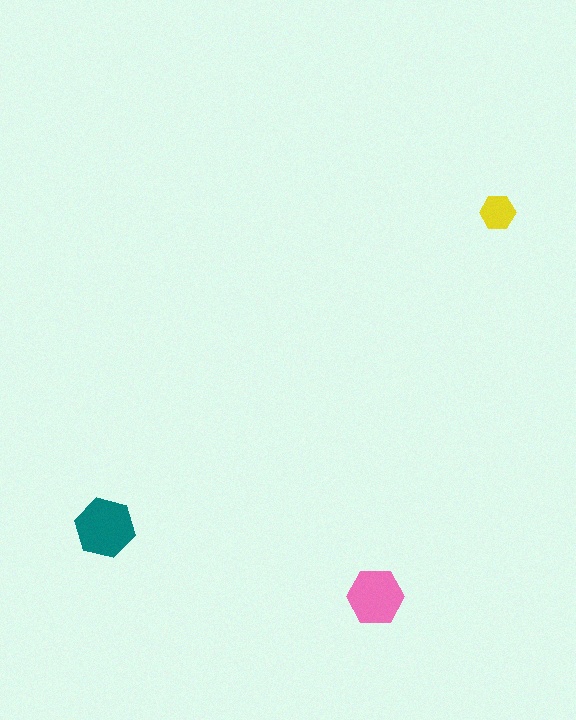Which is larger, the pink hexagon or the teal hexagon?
The teal one.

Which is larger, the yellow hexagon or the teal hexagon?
The teal one.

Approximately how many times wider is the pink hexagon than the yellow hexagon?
About 1.5 times wider.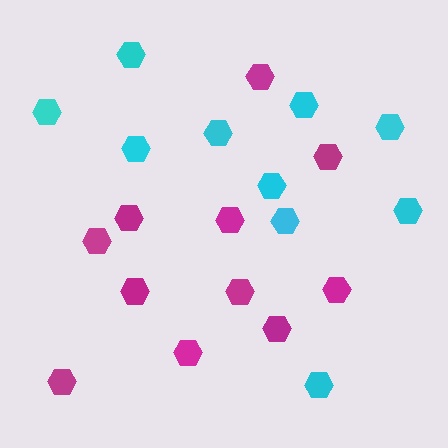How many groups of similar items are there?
There are 2 groups: one group of cyan hexagons (10) and one group of magenta hexagons (11).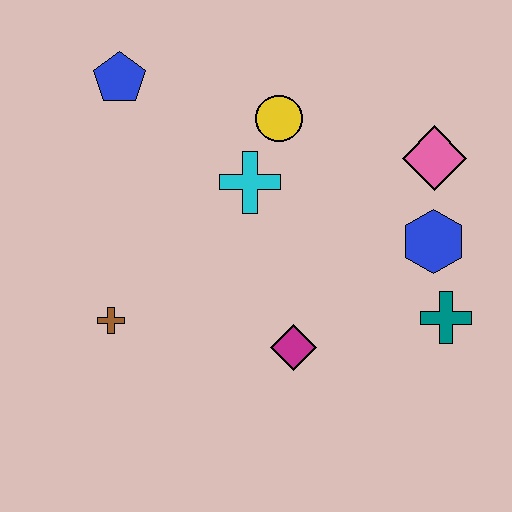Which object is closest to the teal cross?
The blue hexagon is closest to the teal cross.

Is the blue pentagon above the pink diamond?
Yes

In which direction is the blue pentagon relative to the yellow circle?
The blue pentagon is to the left of the yellow circle.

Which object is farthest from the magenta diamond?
The blue pentagon is farthest from the magenta diamond.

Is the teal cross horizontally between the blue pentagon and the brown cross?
No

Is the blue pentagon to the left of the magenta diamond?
Yes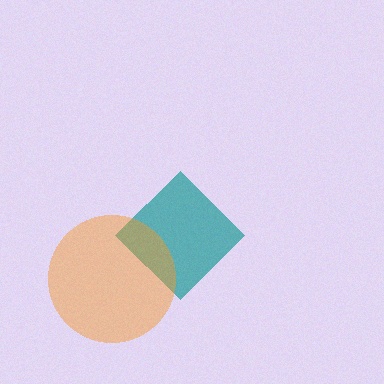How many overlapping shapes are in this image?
There are 2 overlapping shapes in the image.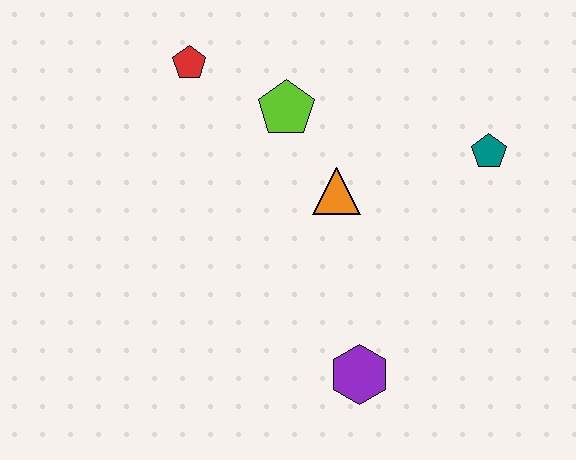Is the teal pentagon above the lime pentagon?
No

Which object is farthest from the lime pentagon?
The purple hexagon is farthest from the lime pentagon.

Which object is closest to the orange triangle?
The lime pentagon is closest to the orange triangle.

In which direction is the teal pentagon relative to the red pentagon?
The teal pentagon is to the right of the red pentagon.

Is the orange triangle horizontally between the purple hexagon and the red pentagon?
Yes